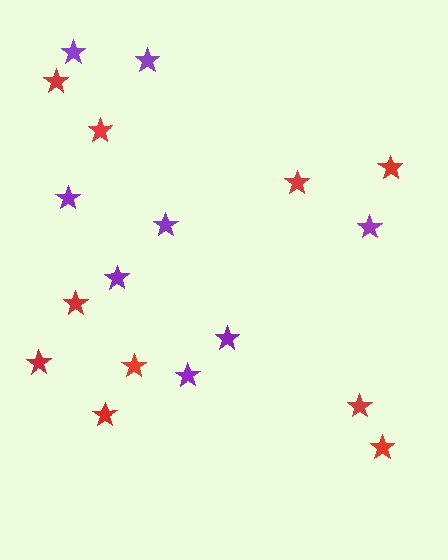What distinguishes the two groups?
There are 2 groups: one group of red stars (10) and one group of purple stars (8).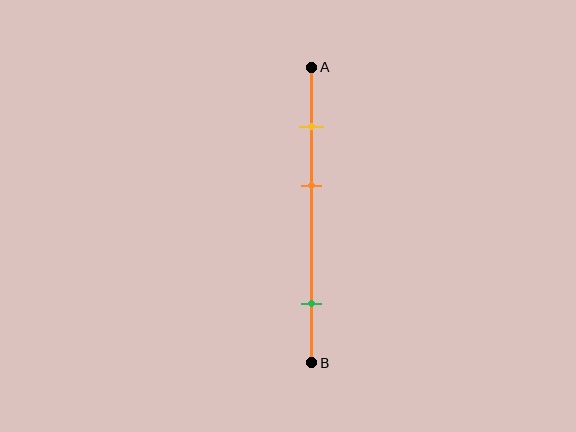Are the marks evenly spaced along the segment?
No, the marks are not evenly spaced.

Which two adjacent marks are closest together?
The yellow and orange marks are the closest adjacent pair.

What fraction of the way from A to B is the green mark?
The green mark is approximately 80% (0.8) of the way from A to B.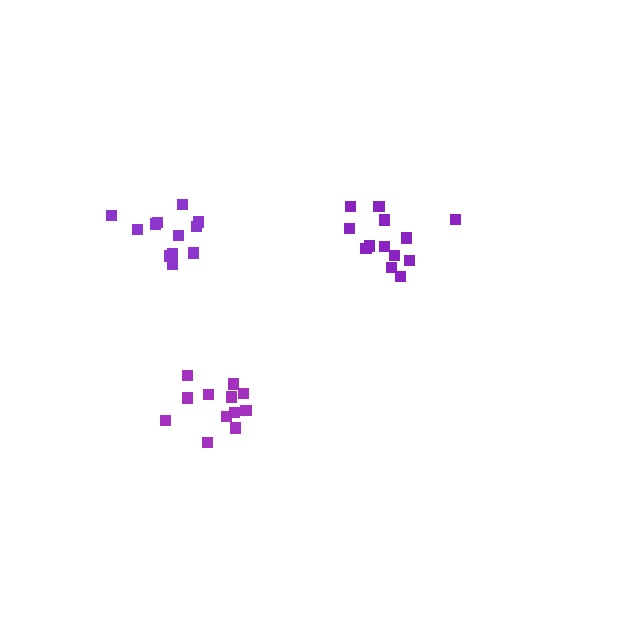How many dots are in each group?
Group 1: 12 dots, Group 2: 13 dots, Group 3: 12 dots (37 total).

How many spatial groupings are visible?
There are 3 spatial groupings.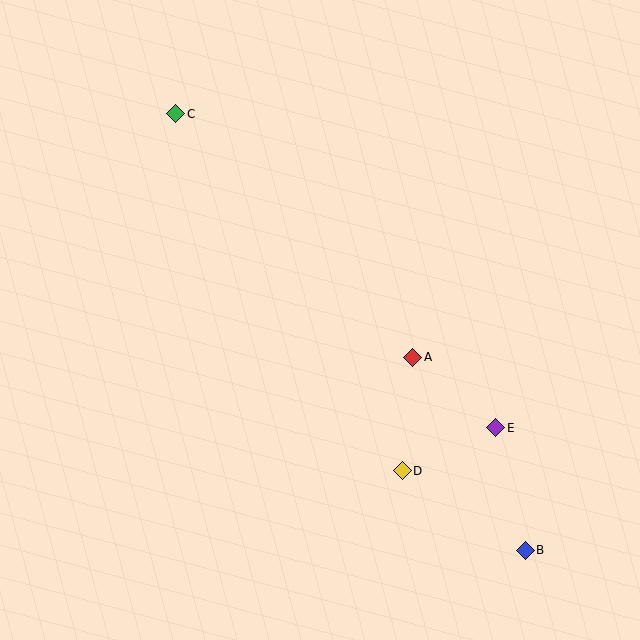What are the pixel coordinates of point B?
Point B is at (525, 550).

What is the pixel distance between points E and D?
The distance between E and D is 103 pixels.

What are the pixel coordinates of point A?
Point A is at (413, 357).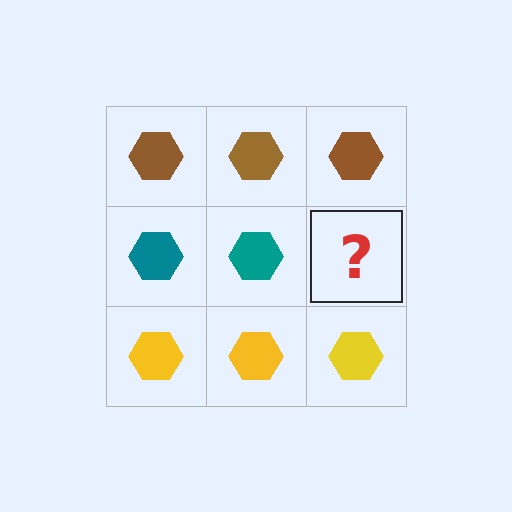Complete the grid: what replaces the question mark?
The question mark should be replaced with a teal hexagon.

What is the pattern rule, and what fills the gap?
The rule is that each row has a consistent color. The gap should be filled with a teal hexagon.